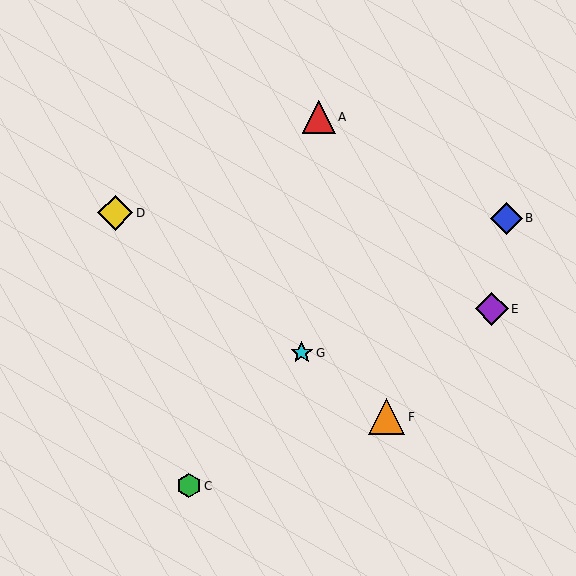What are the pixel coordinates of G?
Object G is at (302, 353).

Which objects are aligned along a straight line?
Objects D, F, G are aligned along a straight line.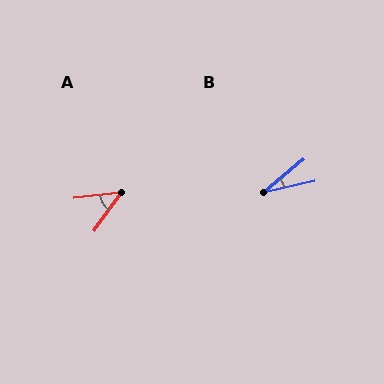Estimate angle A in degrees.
Approximately 48 degrees.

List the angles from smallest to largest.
B (28°), A (48°).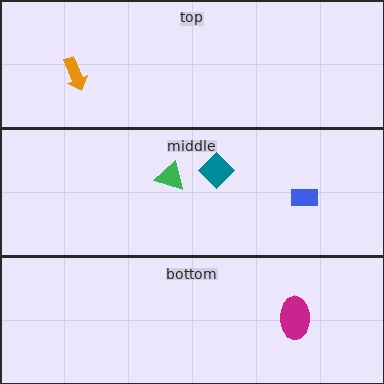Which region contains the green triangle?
The middle region.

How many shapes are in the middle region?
3.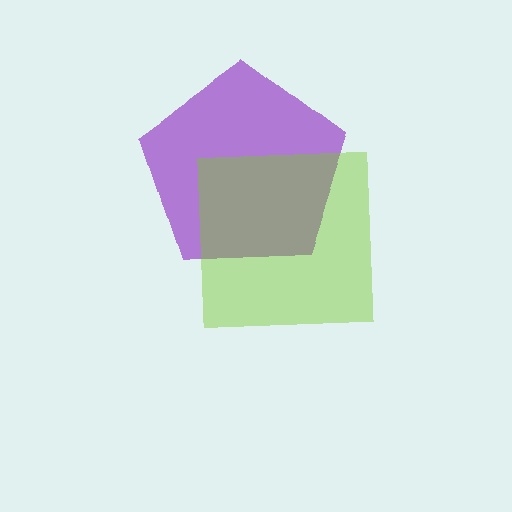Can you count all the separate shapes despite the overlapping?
Yes, there are 2 separate shapes.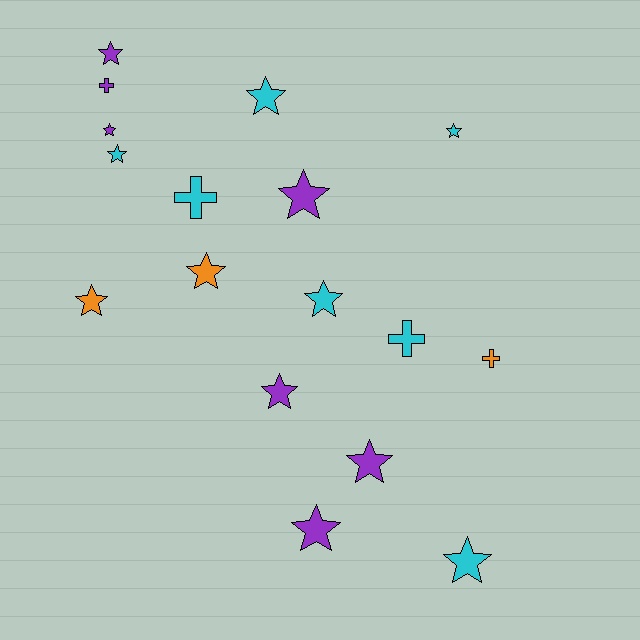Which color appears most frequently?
Purple, with 7 objects.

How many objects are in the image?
There are 17 objects.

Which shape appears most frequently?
Star, with 13 objects.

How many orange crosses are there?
There is 1 orange cross.